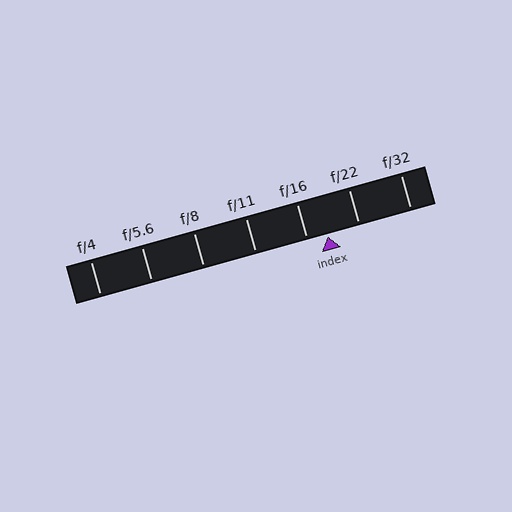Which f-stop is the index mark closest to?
The index mark is closest to f/16.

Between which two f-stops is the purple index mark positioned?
The index mark is between f/16 and f/22.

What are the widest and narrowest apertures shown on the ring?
The widest aperture shown is f/4 and the narrowest is f/32.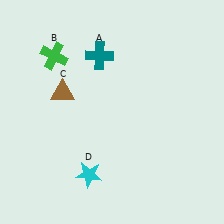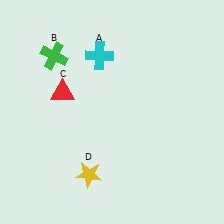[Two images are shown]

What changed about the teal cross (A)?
In Image 1, A is teal. In Image 2, it changed to cyan.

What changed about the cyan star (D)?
In Image 1, D is cyan. In Image 2, it changed to yellow.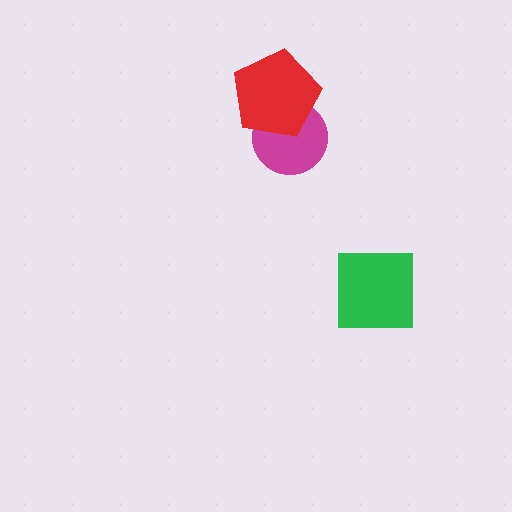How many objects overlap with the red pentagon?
1 object overlaps with the red pentagon.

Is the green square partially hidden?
No, no other shape covers it.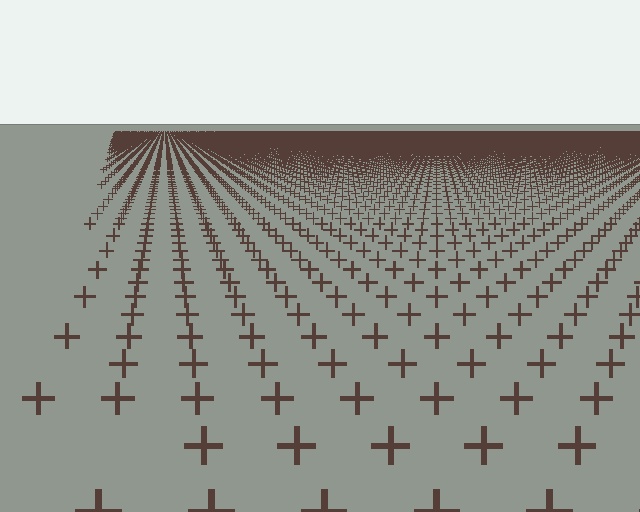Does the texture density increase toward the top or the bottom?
Density increases toward the top.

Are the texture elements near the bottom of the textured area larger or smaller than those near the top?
Larger. Near the bottom, elements are closer to the viewer and appear at a bigger on-screen size.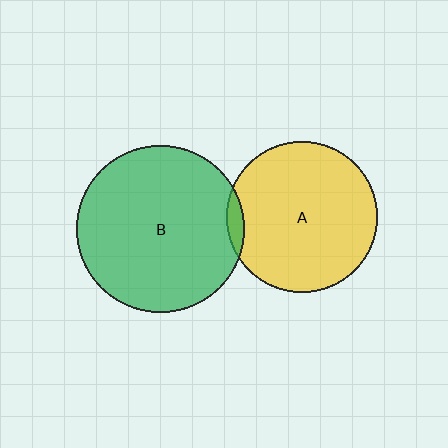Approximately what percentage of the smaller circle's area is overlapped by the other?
Approximately 5%.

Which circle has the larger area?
Circle B (green).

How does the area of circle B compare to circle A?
Approximately 1.2 times.